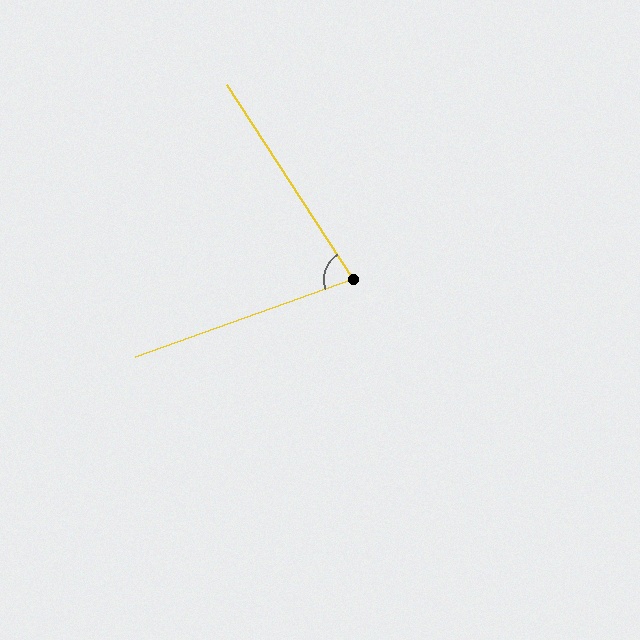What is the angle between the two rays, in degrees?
Approximately 77 degrees.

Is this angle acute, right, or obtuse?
It is acute.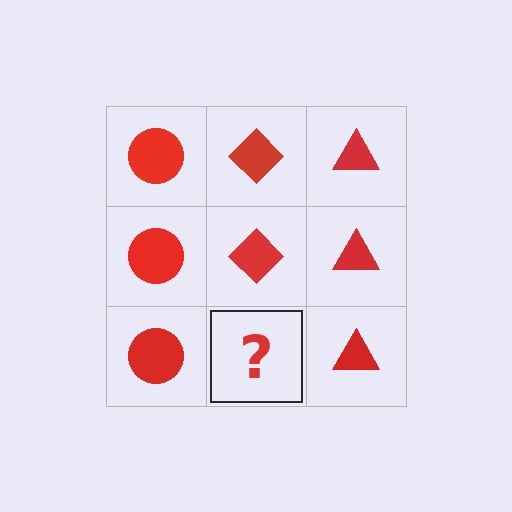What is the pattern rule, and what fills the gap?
The rule is that each column has a consistent shape. The gap should be filled with a red diamond.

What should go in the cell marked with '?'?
The missing cell should contain a red diamond.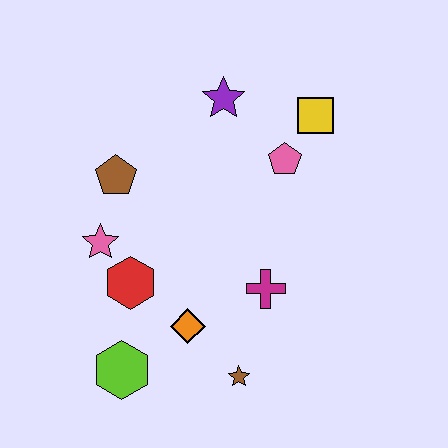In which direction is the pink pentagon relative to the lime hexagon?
The pink pentagon is above the lime hexagon.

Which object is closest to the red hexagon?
The pink star is closest to the red hexagon.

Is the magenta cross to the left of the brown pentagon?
No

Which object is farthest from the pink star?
The yellow square is farthest from the pink star.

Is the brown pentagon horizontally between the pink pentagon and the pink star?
Yes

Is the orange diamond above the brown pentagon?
No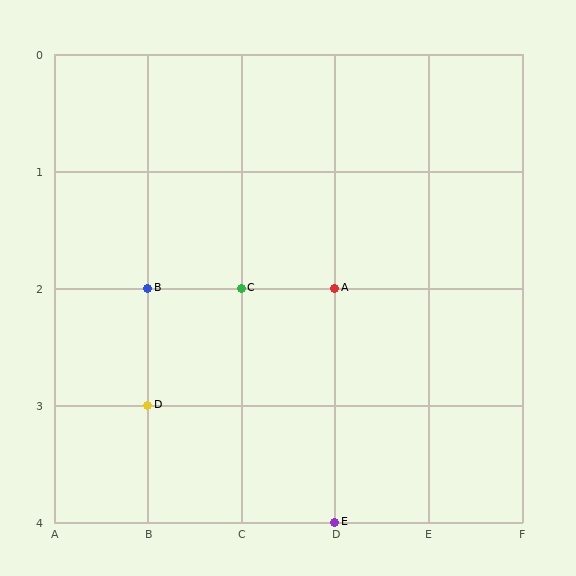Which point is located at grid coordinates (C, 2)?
Point C is at (C, 2).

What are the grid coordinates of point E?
Point E is at grid coordinates (D, 4).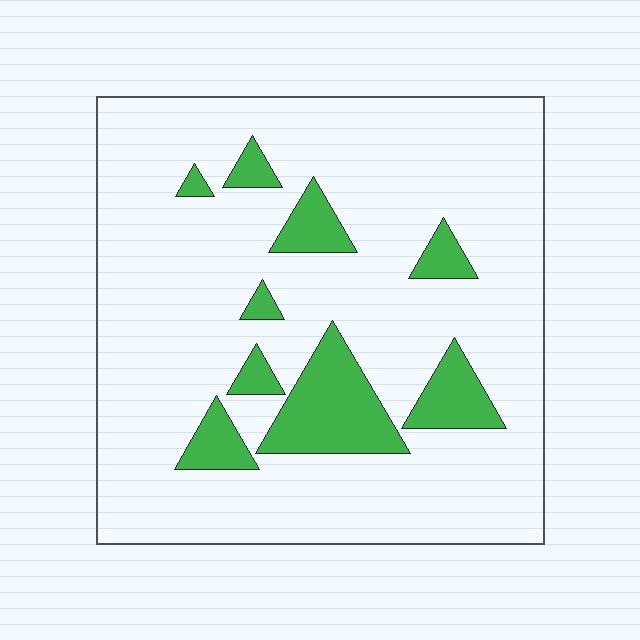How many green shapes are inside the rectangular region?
9.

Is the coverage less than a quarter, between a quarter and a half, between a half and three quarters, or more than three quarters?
Less than a quarter.